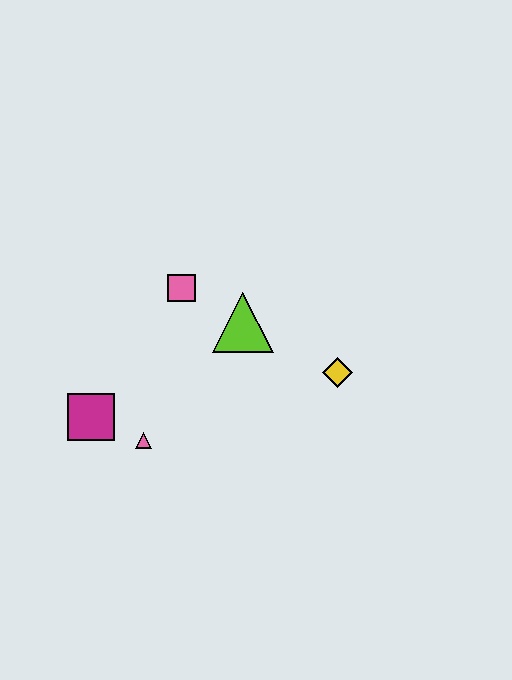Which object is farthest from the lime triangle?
The magenta square is farthest from the lime triangle.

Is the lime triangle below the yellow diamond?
No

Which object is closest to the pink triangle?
The magenta square is closest to the pink triangle.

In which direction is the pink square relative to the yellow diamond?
The pink square is to the left of the yellow diamond.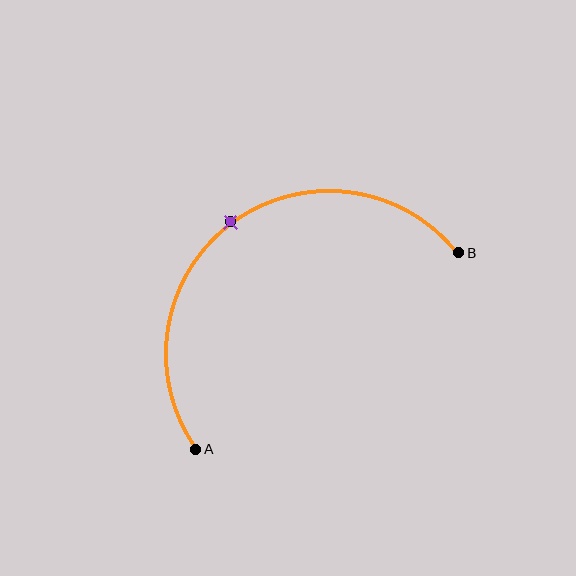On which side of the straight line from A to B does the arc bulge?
The arc bulges above and to the left of the straight line connecting A and B.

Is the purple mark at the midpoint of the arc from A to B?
Yes. The purple mark lies on the arc at equal arc-length from both A and B — it is the arc midpoint.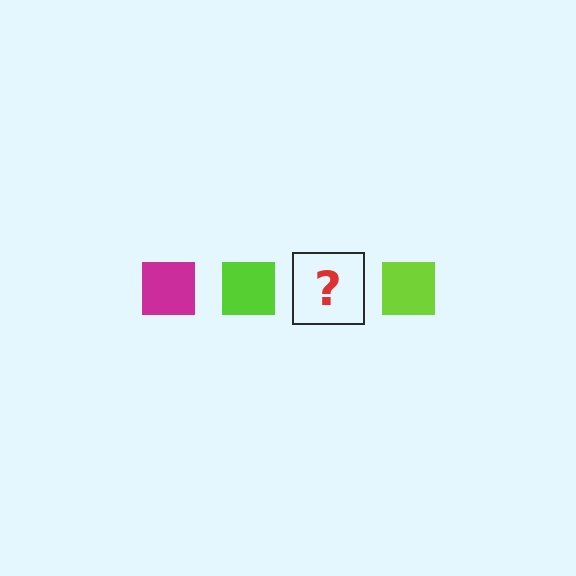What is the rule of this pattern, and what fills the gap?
The rule is that the pattern cycles through magenta, lime squares. The gap should be filled with a magenta square.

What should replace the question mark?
The question mark should be replaced with a magenta square.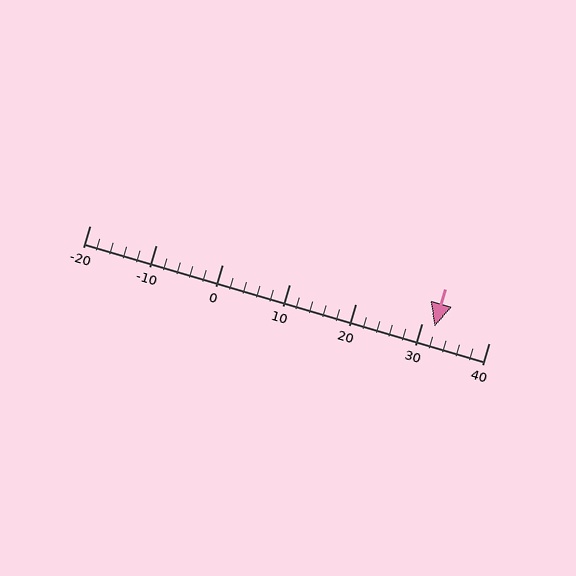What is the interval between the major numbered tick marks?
The major tick marks are spaced 10 units apart.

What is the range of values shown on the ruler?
The ruler shows values from -20 to 40.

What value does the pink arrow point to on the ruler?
The pink arrow points to approximately 32.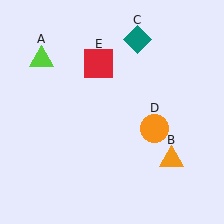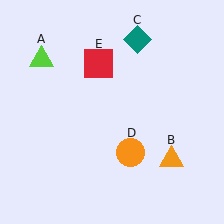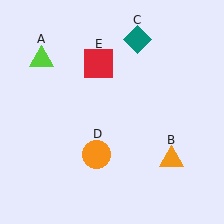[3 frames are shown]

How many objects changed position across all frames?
1 object changed position: orange circle (object D).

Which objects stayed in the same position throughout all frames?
Lime triangle (object A) and orange triangle (object B) and teal diamond (object C) and red square (object E) remained stationary.